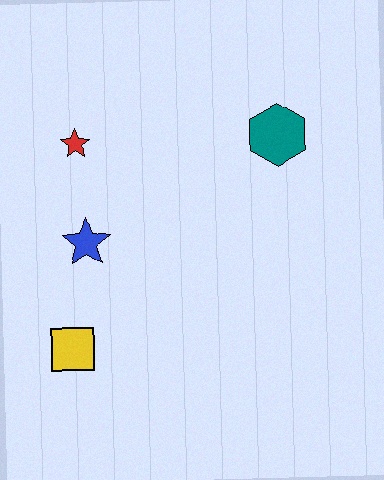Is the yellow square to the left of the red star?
Yes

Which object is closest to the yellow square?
The blue star is closest to the yellow square.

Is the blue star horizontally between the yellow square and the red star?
No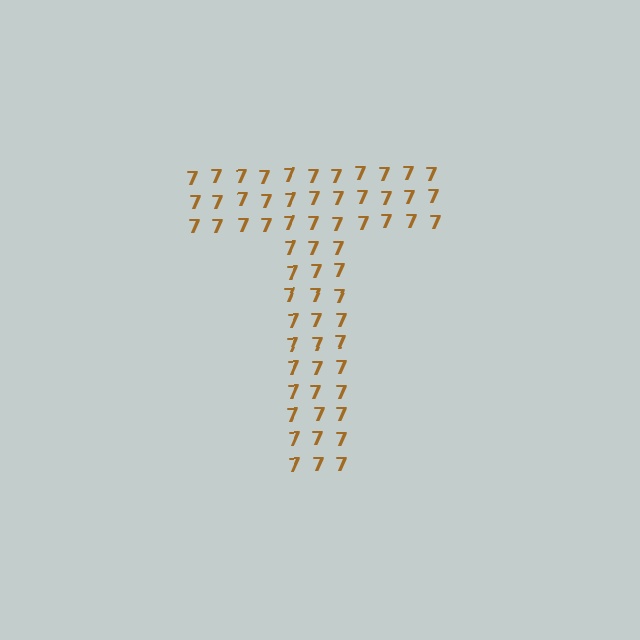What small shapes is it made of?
It is made of small digit 7's.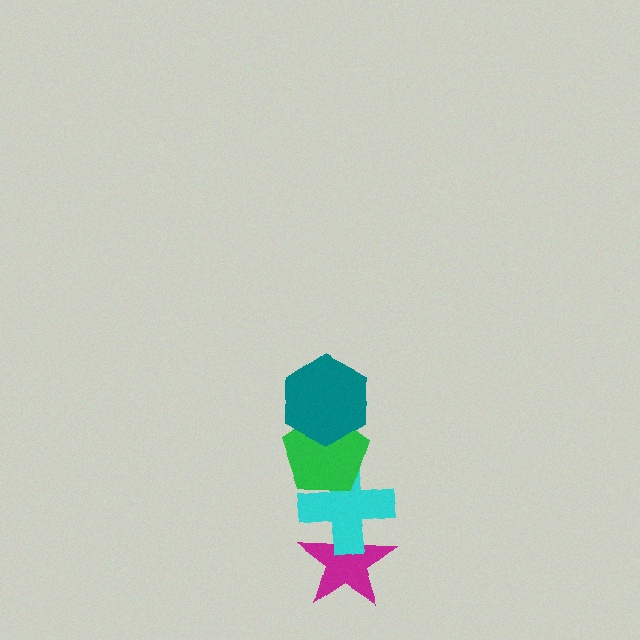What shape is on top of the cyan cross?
The green pentagon is on top of the cyan cross.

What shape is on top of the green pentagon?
The teal hexagon is on top of the green pentagon.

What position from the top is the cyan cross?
The cyan cross is 3rd from the top.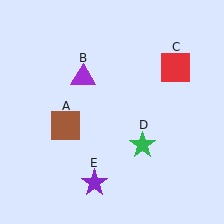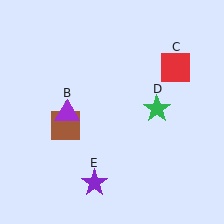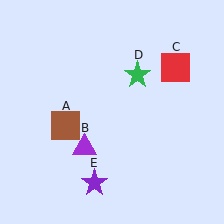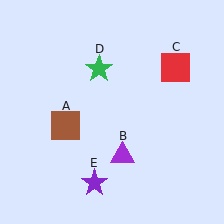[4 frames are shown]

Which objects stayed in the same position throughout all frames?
Brown square (object A) and red square (object C) and purple star (object E) remained stationary.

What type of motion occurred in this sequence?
The purple triangle (object B), green star (object D) rotated counterclockwise around the center of the scene.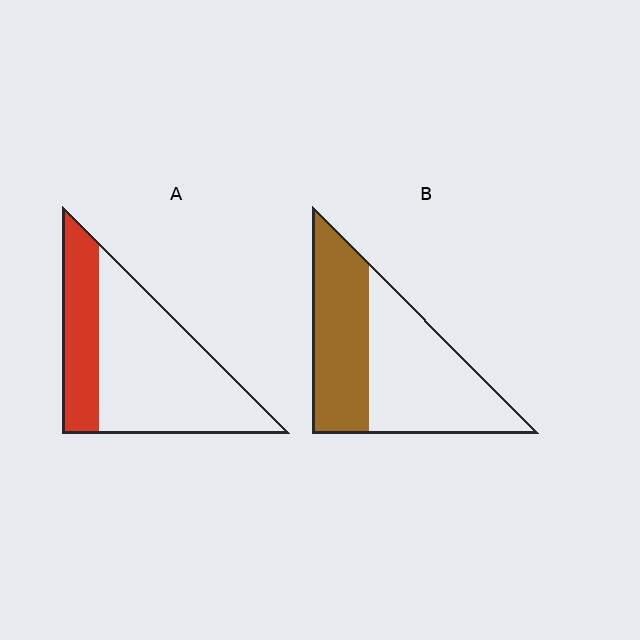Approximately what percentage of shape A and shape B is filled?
A is approximately 30% and B is approximately 45%.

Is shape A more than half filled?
No.